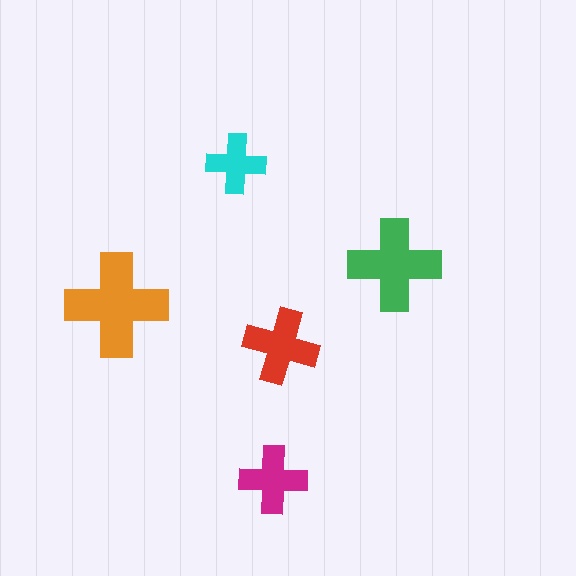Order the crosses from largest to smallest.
the orange one, the green one, the red one, the magenta one, the cyan one.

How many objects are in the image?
There are 5 objects in the image.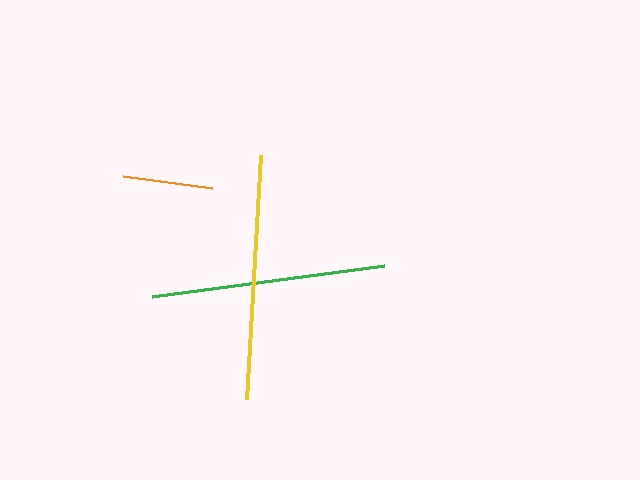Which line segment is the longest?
The yellow line is the longest at approximately 244 pixels.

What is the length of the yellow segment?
The yellow segment is approximately 244 pixels long.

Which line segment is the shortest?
The orange line is the shortest at approximately 89 pixels.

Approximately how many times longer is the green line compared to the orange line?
The green line is approximately 2.6 times the length of the orange line.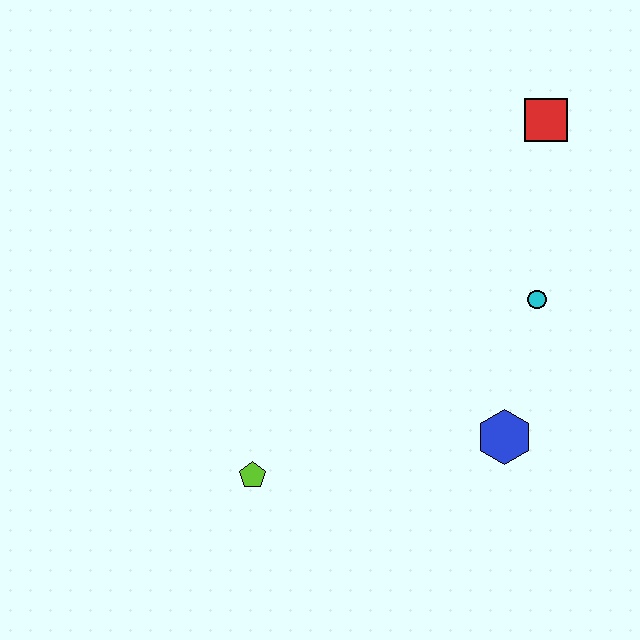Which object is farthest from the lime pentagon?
The red square is farthest from the lime pentagon.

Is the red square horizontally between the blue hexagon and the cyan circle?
No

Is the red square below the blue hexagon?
No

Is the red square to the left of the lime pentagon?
No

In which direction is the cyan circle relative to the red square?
The cyan circle is below the red square.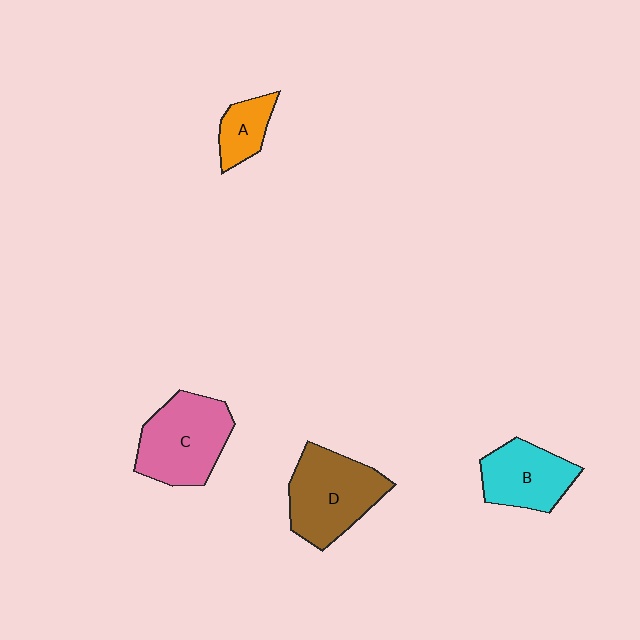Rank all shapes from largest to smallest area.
From largest to smallest: D (brown), C (pink), B (cyan), A (orange).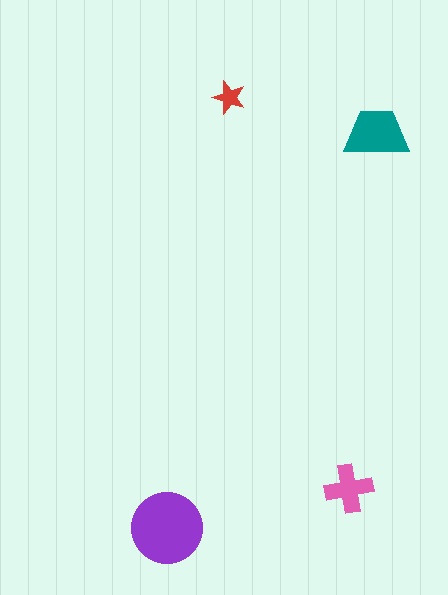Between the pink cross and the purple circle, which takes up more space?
The purple circle.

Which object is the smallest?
The red star.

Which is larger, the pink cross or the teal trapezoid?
The teal trapezoid.